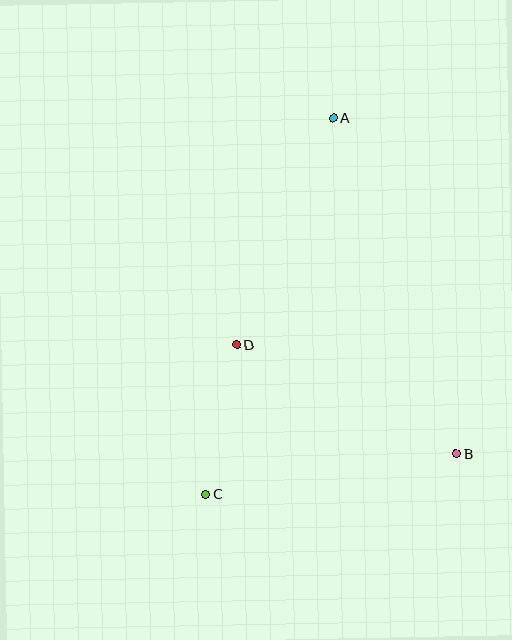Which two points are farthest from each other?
Points A and C are farthest from each other.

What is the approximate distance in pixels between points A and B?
The distance between A and B is approximately 358 pixels.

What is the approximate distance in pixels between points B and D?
The distance between B and D is approximately 245 pixels.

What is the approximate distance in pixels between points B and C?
The distance between B and C is approximately 254 pixels.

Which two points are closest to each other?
Points C and D are closest to each other.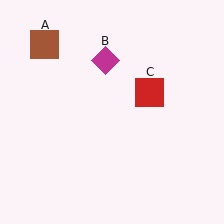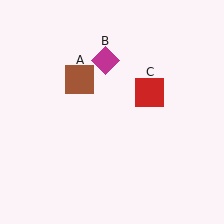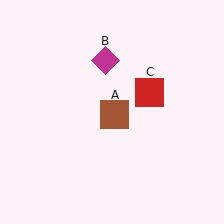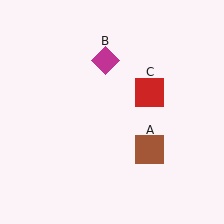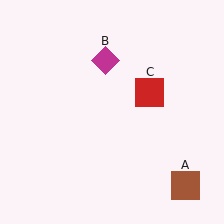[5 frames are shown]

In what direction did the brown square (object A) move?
The brown square (object A) moved down and to the right.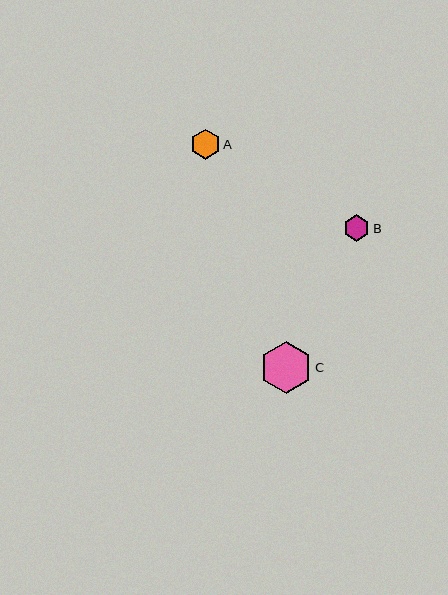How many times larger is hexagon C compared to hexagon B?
Hexagon C is approximately 2.0 times the size of hexagon B.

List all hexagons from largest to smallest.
From largest to smallest: C, A, B.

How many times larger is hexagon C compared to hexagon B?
Hexagon C is approximately 2.0 times the size of hexagon B.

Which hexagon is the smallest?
Hexagon B is the smallest with a size of approximately 26 pixels.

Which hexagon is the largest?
Hexagon C is the largest with a size of approximately 53 pixels.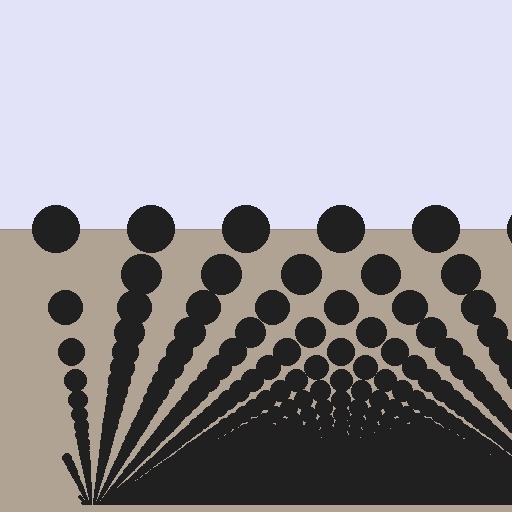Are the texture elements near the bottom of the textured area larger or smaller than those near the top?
Smaller. The gradient is inverted — elements near the bottom are smaller and denser.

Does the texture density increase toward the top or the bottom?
Density increases toward the bottom.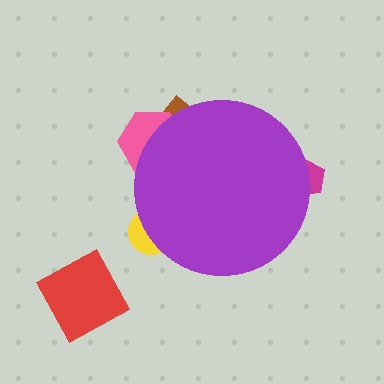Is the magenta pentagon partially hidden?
Yes, the magenta pentagon is partially hidden behind the purple circle.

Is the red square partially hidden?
No, the red square is fully visible.